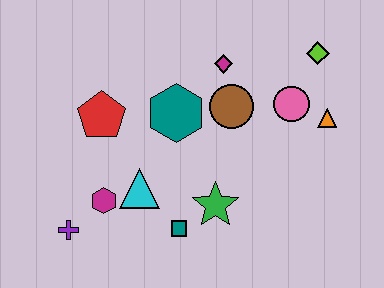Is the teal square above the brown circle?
No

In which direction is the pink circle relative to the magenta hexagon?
The pink circle is to the right of the magenta hexagon.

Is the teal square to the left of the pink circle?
Yes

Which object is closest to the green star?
The teal square is closest to the green star.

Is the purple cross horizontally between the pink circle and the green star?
No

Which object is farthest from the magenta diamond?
The purple cross is farthest from the magenta diamond.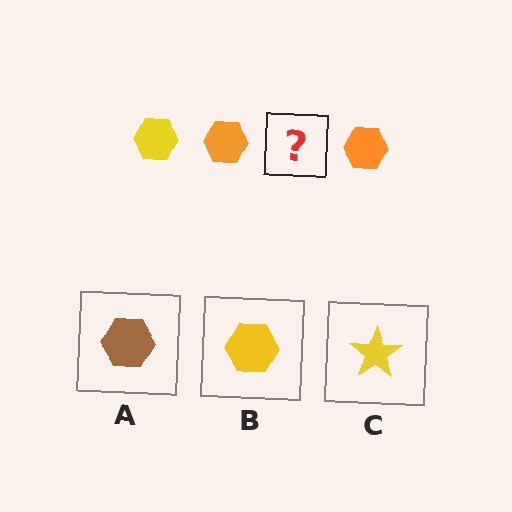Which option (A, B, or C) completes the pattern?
B.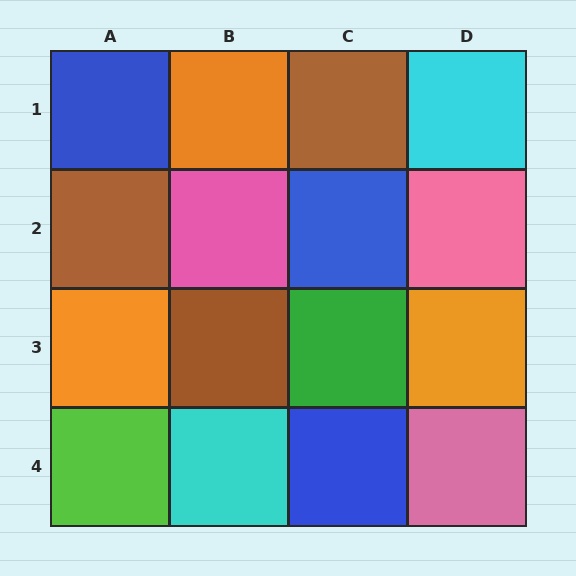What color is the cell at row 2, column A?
Brown.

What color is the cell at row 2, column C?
Blue.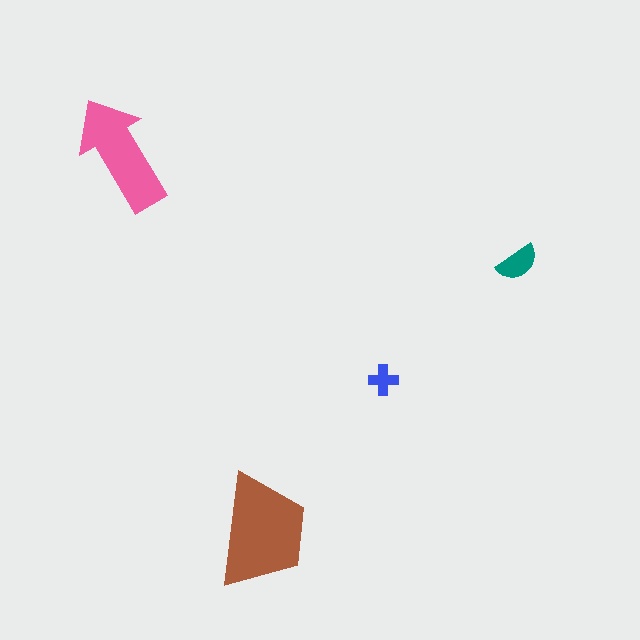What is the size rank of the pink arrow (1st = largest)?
2nd.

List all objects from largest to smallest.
The brown trapezoid, the pink arrow, the teal semicircle, the blue cross.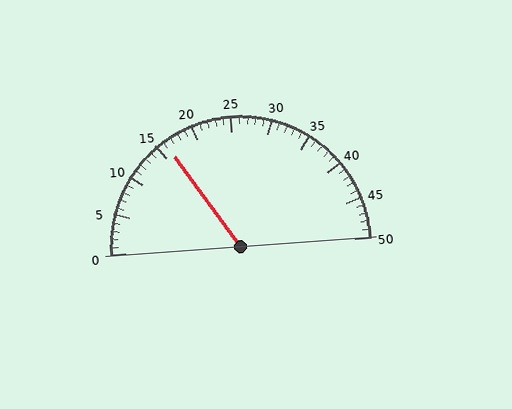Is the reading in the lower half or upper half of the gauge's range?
The reading is in the lower half of the range (0 to 50).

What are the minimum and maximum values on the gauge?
The gauge ranges from 0 to 50.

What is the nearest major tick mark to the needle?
The nearest major tick mark is 15.